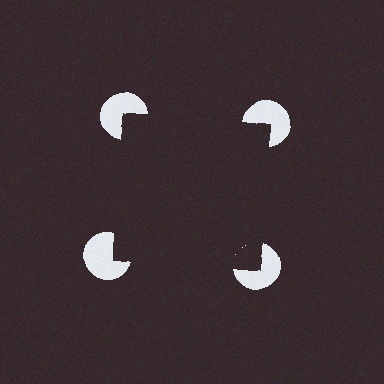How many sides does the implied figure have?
4 sides.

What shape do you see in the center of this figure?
An illusory square — its edges are inferred from the aligned wedge cuts in the pac-man discs, not physically drawn.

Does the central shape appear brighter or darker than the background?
It typically appears slightly darker than the background, even though no actual brightness change is drawn.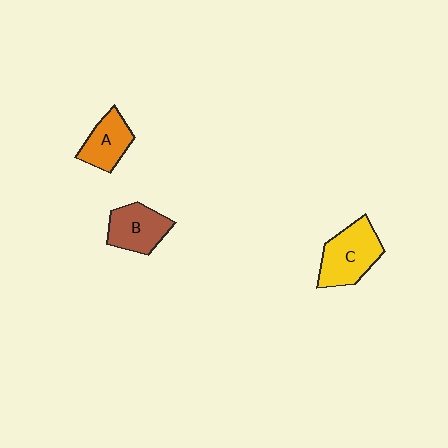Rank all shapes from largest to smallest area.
From largest to smallest: C (yellow), B (brown), A (orange).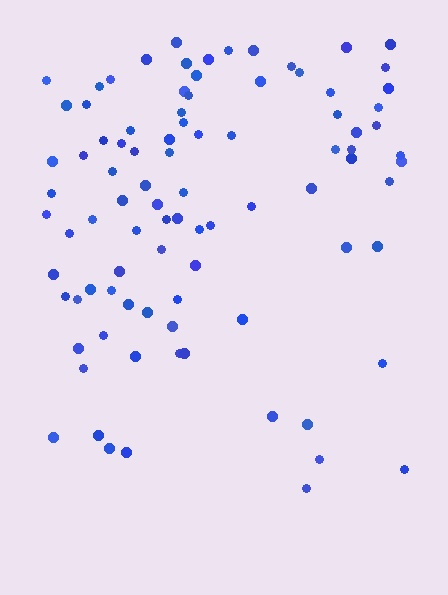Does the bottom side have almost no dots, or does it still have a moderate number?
Still a moderate number, just noticeably fewer than the top.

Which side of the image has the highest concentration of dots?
The top.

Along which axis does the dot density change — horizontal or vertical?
Vertical.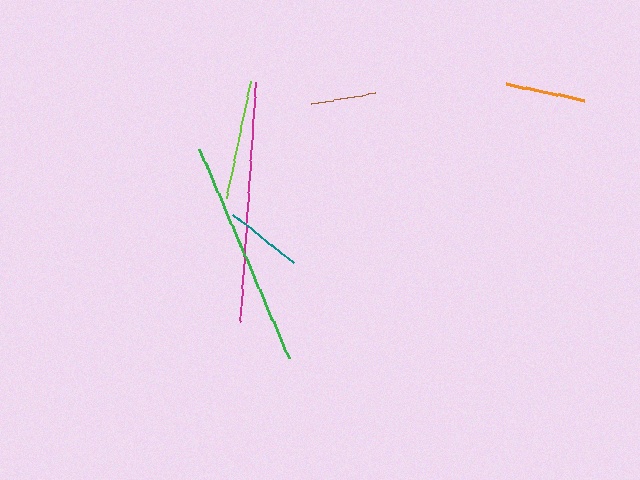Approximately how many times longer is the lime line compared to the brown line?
The lime line is approximately 1.8 times the length of the brown line.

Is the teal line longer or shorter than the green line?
The green line is longer than the teal line.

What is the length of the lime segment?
The lime segment is approximately 119 pixels long.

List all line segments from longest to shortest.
From longest to shortest: magenta, green, lime, orange, teal, brown.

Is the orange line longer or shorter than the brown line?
The orange line is longer than the brown line.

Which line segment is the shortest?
The brown line is the shortest at approximately 66 pixels.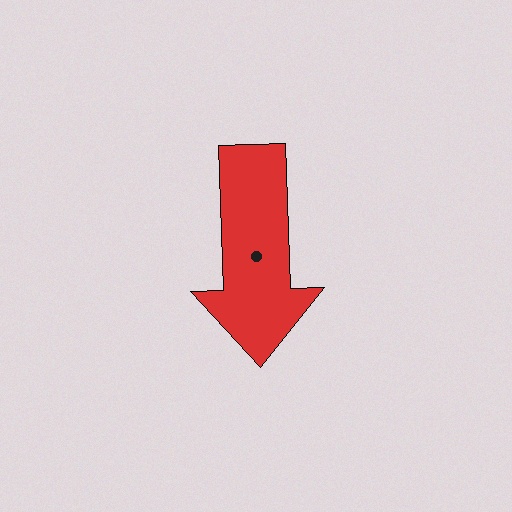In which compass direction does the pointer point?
South.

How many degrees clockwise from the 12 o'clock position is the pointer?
Approximately 178 degrees.